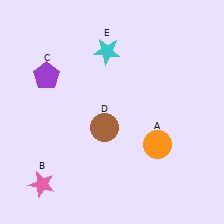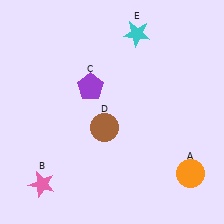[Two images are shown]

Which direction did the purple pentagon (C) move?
The purple pentagon (C) moved right.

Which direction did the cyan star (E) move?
The cyan star (E) moved right.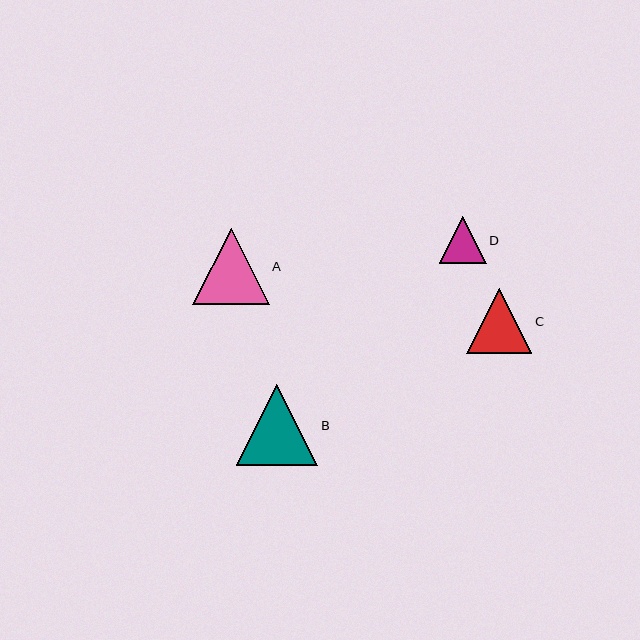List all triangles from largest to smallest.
From largest to smallest: B, A, C, D.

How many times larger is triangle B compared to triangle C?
Triangle B is approximately 1.3 times the size of triangle C.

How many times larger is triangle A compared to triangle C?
Triangle A is approximately 1.2 times the size of triangle C.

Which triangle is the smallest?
Triangle D is the smallest with a size of approximately 47 pixels.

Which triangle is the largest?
Triangle B is the largest with a size of approximately 82 pixels.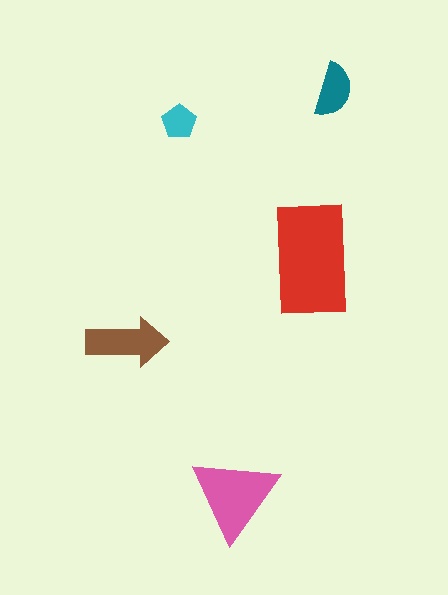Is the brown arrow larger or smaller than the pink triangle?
Smaller.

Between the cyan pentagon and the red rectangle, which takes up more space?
The red rectangle.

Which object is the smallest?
The cyan pentagon.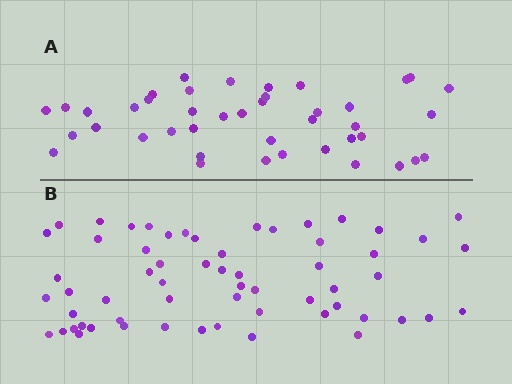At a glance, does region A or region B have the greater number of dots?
Region B (the bottom region) has more dots.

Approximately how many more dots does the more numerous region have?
Region B has approximately 20 more dots than region A.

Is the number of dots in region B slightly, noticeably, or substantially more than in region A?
Region B has noticeably more, but not dramatically so. The ratio is roughly 1.4 to 1.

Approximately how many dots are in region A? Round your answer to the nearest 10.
About 40 dots. (The exact count is 42, which rounds to 40.)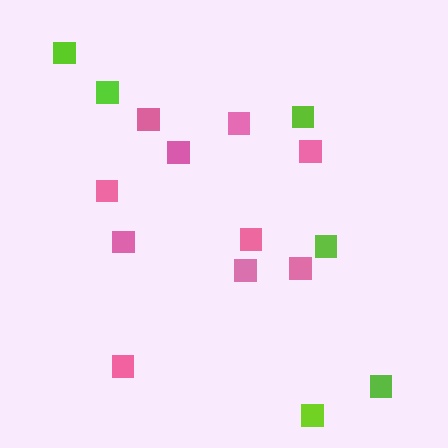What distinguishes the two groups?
There are 2 groups: one group of pink squares (10) and one group of lime squares (6).